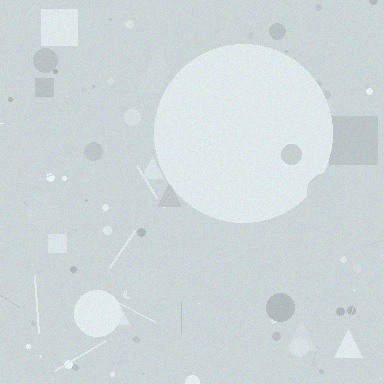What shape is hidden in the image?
A circle is hidden in the image.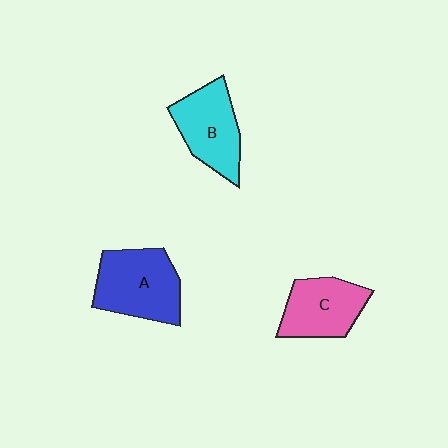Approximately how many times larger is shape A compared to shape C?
Approximately 1.2 times.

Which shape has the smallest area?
Shape C (pink).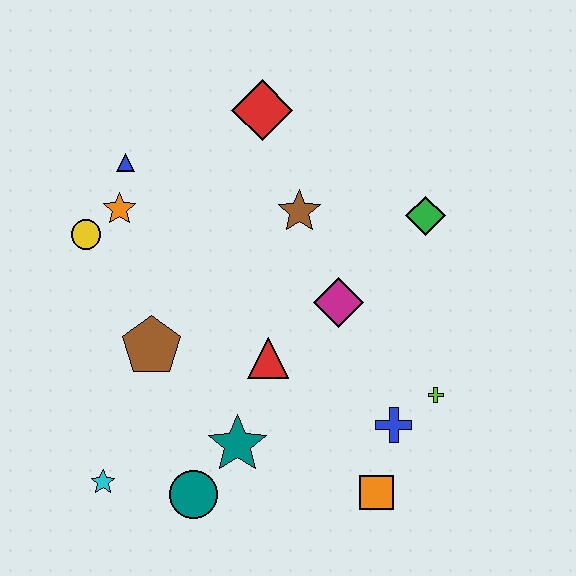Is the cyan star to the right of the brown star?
No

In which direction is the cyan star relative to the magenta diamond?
The cyan star is to the left of the magenta diamond.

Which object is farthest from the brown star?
The cyan star is farthest from the brown star.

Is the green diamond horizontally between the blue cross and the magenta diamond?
No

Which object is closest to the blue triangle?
The orange star is closest to the blue triangle.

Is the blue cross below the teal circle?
No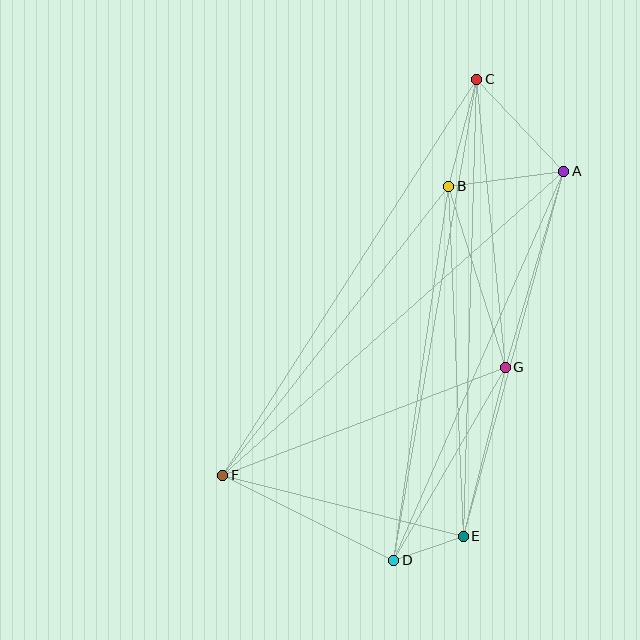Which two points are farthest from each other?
Points C and D are farthest from each other.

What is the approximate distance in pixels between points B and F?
The distance between B and F is approximately 367 pixels.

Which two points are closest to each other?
Points D and E are closest to each other.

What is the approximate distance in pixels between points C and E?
The distance between C and E is approximately 458 pixels.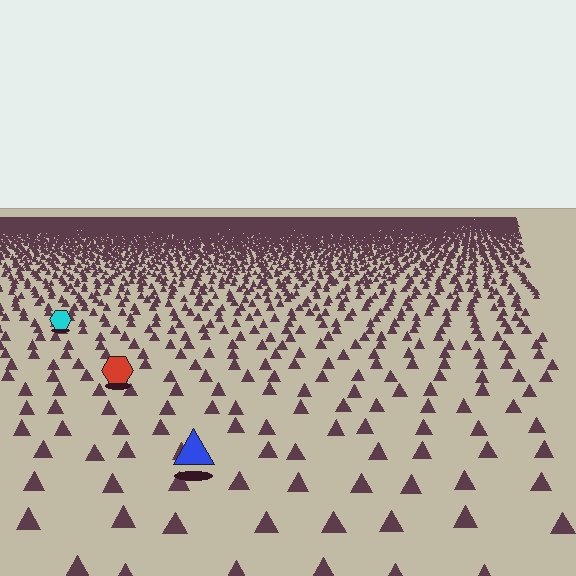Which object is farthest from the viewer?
The cyan hexagon is farthest from the viewer. It appears smaller and the ground texture around it is denser.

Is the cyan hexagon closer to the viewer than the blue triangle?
No. The blue triangle is closer — you can tell from the texture gradient: the ground texture is coarser near it.